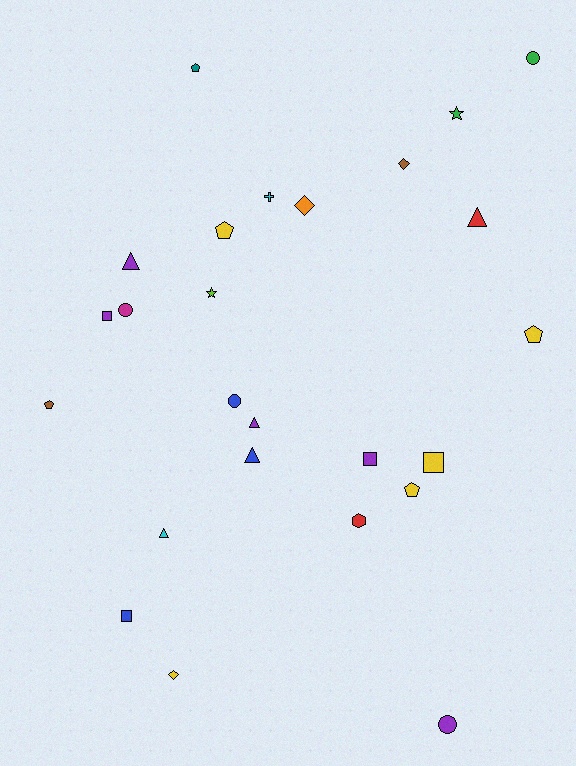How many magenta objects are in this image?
There is 1 magenta object.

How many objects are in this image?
There are 25 objects.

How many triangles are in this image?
There are 5 triangles.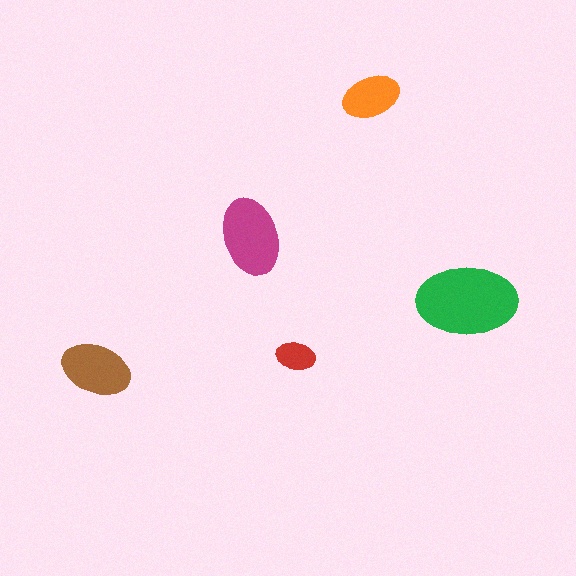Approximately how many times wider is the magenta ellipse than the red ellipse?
About 2 times wider.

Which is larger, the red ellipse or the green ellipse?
The green one.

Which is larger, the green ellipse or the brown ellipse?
The green one.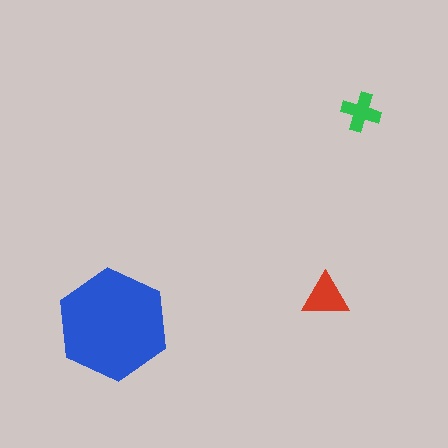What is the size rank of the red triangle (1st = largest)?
2nd.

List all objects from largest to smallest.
The blue hexagon, the red triangle, the green cross.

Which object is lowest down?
The blue hexagon is bottommost.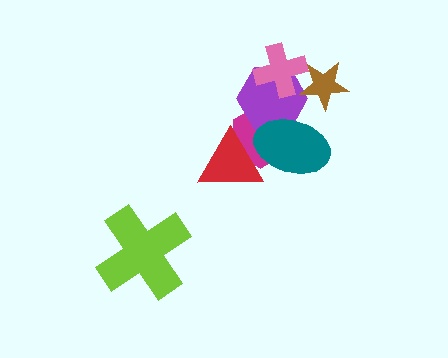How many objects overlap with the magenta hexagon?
3 objects overlap with the magenta hexagon.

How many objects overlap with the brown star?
2 objects overlap with the brown star.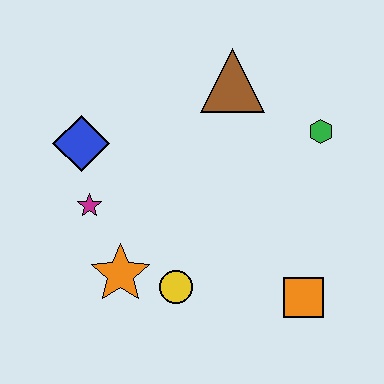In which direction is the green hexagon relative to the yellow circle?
The green hexagon is above the yellow circle.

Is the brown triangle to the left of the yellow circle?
No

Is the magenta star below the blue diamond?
Yes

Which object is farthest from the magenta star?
The green hexagon is farthest from the magenta star.